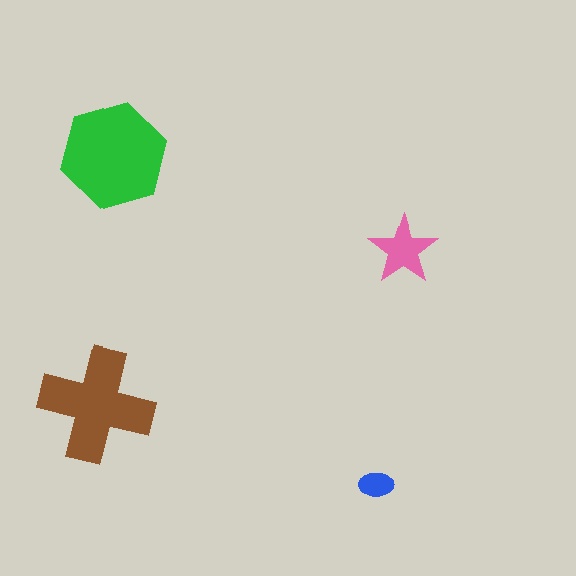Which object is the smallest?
The blue ellipse.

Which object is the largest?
The green hexagon.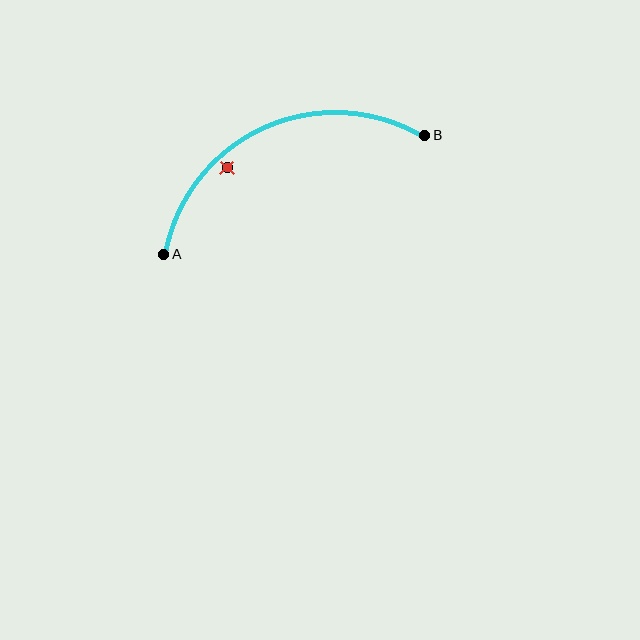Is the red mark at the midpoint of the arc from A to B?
No — the red mark does not lie on the arc at all. It sits slightly inside the curve.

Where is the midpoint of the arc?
The arc midpoint is the point on the curve farthest from the straight line joining A and B. It sits above that line.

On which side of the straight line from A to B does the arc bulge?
The arc bulges above the straight line connecting A and B.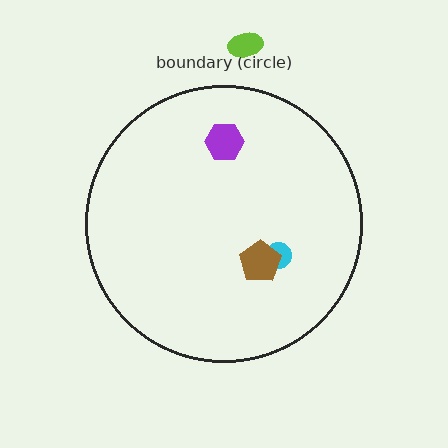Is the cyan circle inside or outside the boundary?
Inside.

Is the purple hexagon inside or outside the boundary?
Inside.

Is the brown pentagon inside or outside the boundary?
Inside.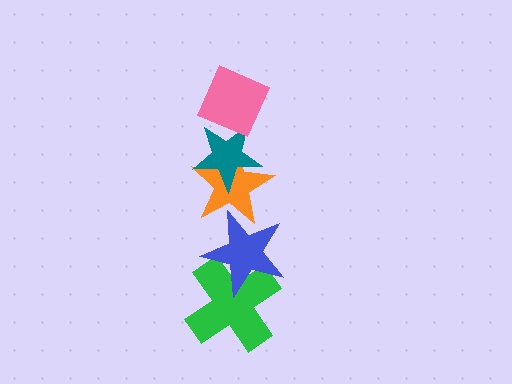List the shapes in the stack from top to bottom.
From top to bottom: the pink diamond, the teal star, the orange star, the blue star, the green cross.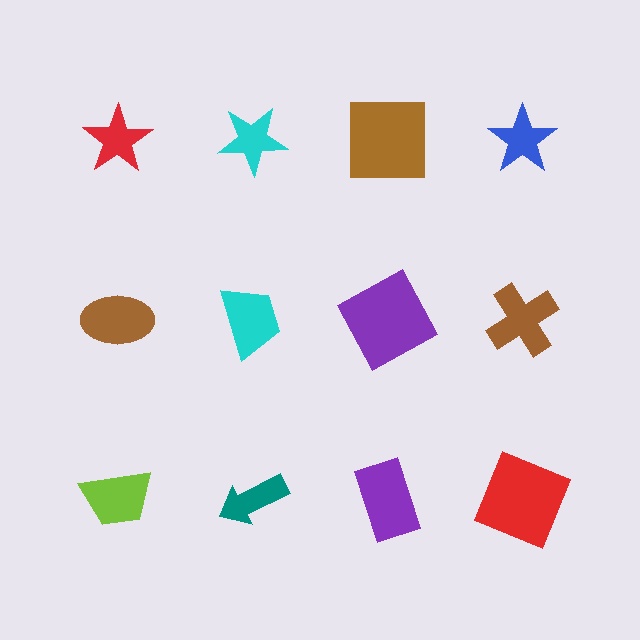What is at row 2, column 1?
A brown ellipse.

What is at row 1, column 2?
A cyan star.